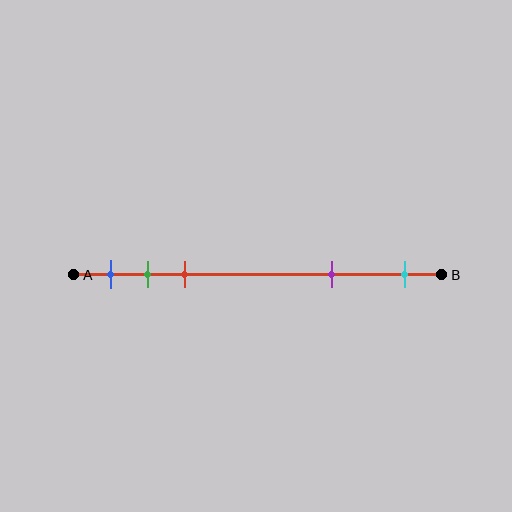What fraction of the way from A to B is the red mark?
The red mark is approximately 30% (0.3) of the way from A to B.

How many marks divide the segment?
There are 5 marks dividing the segment.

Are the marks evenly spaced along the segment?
No, the marks are not evenly spaced.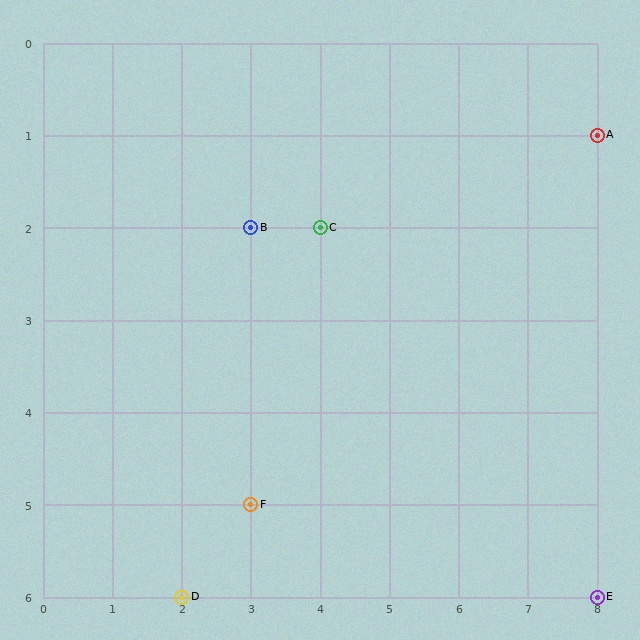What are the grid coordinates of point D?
Point D is at grid coordinates (2, 6).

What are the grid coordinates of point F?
Point F is at grid coordinates (3, 5).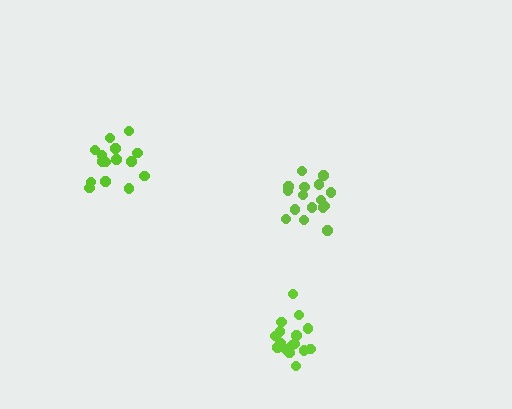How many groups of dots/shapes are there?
There are 3 groups.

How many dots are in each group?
Group 1: 16 dots, Group 2: 15 dots, Group 3: 17 dots (48 total).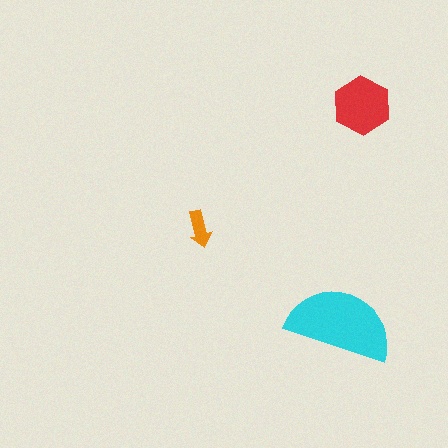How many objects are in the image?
There are 3 objects in the image.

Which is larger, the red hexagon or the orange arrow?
The red hexagon.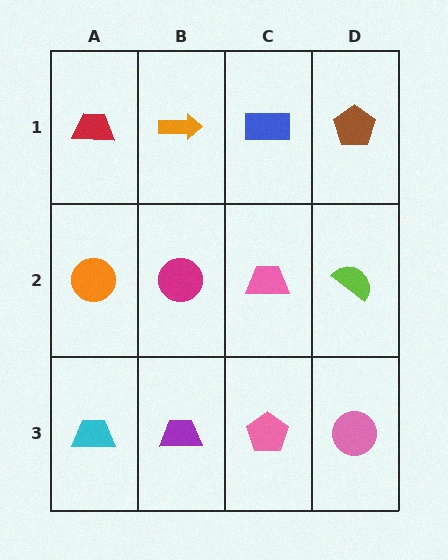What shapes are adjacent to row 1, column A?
An orange circle (row 2, column A), an orange arrow (row 1, column B).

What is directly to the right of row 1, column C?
A brown pentagon.